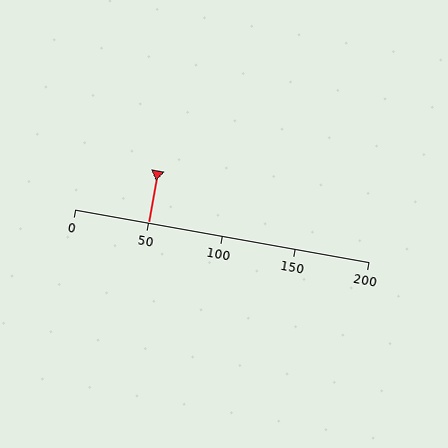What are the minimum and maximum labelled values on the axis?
The axis runs from 0 to 200.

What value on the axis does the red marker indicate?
The marker indicates approximately 50.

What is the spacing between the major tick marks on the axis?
The major ticks are spaced 50 apart.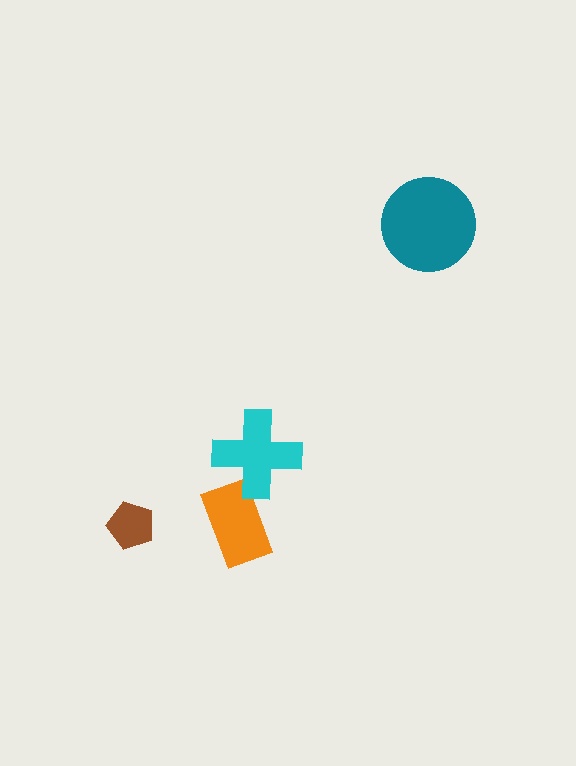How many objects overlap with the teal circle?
0 objects overlap with the teal circle.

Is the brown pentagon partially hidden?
No, no other shape covers it.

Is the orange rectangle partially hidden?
Yes, it is partially covered by another shape.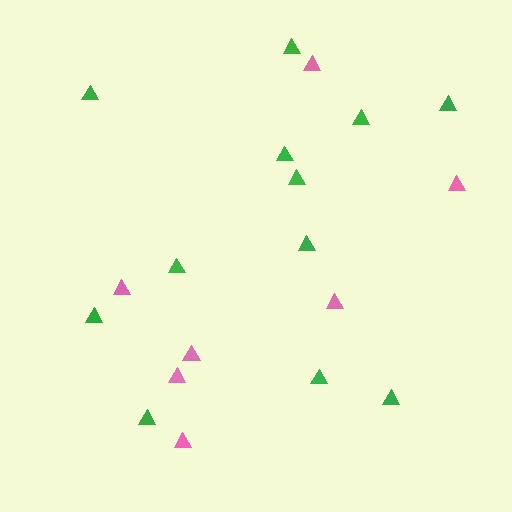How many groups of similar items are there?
There are 2 groups: one group of pink triangles (7) and one group of green triangles (12).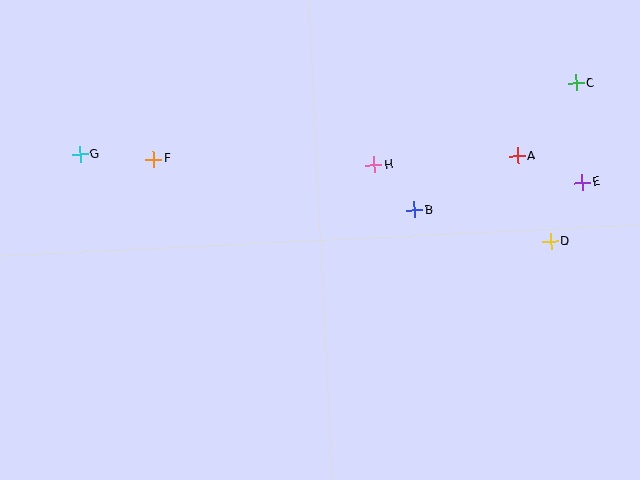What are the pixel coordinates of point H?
Point H is at (374, 165).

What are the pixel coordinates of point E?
Point E is at (582, 182).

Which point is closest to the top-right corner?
Point C is closest to the top-right corner.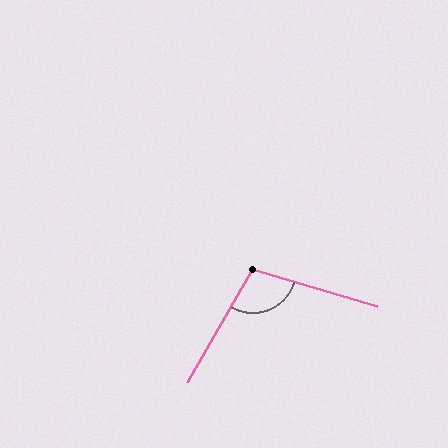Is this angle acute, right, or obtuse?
It is obtuse.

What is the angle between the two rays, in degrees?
Approximately 104 degrees.